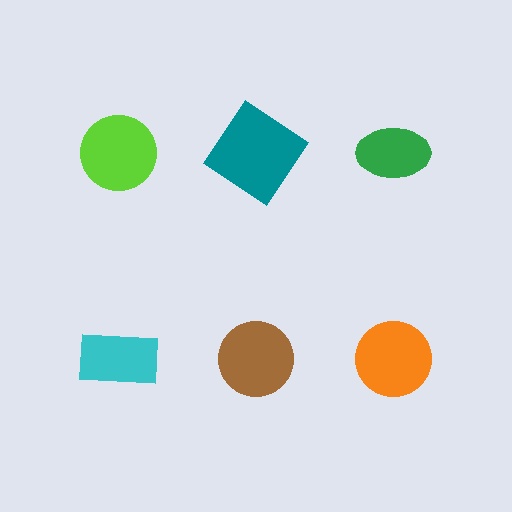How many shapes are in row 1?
3 shapes.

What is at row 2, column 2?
A brown circle.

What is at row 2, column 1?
A cyan rectangle.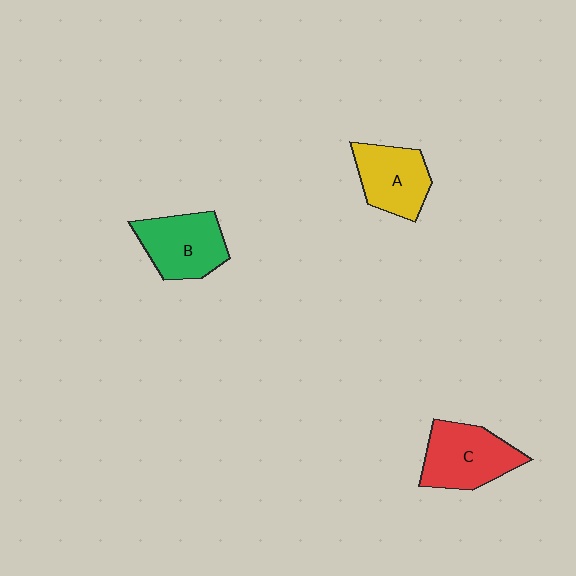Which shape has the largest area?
Shape C (red).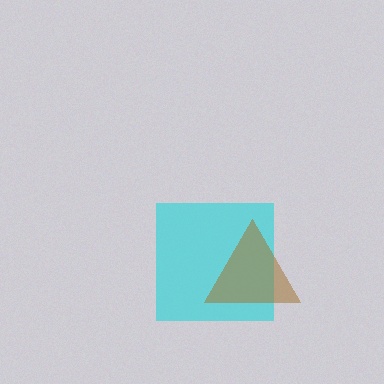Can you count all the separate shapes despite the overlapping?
Yes, there are 2 separate shapes.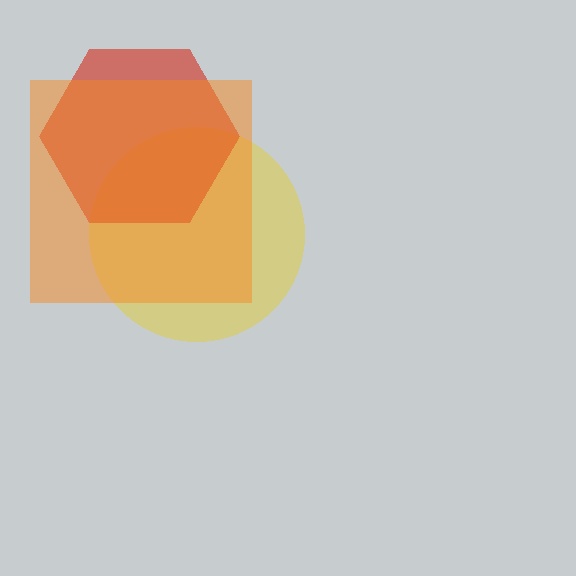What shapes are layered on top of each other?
The layered shapes are: a yellow circle, a red hexagon, an orange square.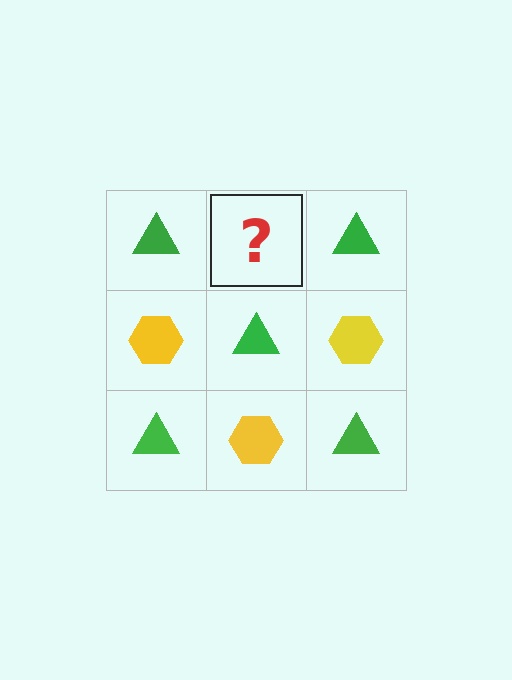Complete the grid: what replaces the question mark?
The question mark should be replaced with a yellow hexagon.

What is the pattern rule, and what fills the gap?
The rule is that it alternates green triangle and yellow hexagon in a checkerboard pattern. The gap should be filled with a yellow hexagon.